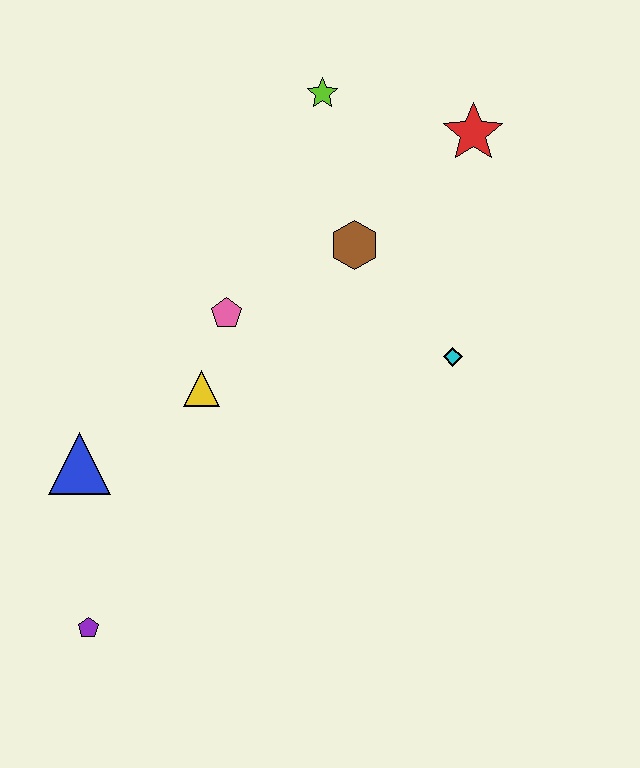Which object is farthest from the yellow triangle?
The red star is farthest from the yellow triangle.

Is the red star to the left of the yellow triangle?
No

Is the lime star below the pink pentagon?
No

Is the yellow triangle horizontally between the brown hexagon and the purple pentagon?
Yes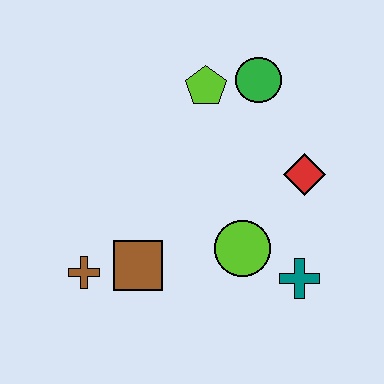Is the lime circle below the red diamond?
Yes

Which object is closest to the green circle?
The lime pentagon is closest to the green circle.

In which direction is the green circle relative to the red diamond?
The green circle is above the red diamond.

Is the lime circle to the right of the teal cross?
No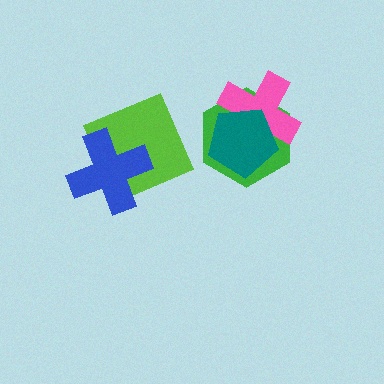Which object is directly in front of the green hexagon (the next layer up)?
The pink cross is directly in front of the green hexagon.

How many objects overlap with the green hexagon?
2 objects overlap with the green hexagon.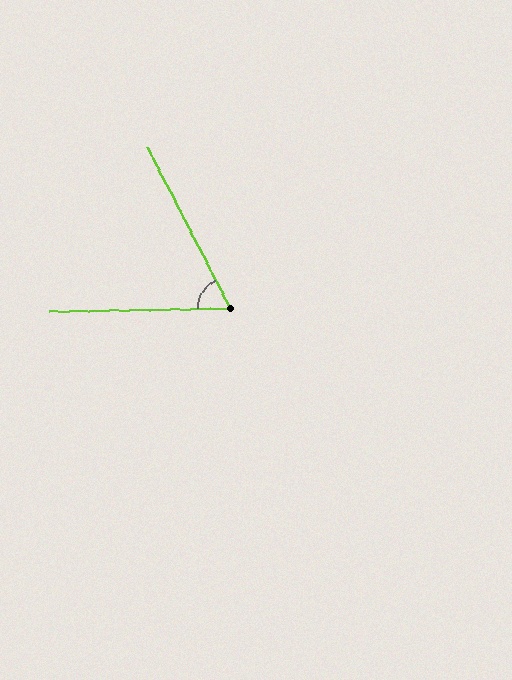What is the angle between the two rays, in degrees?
Approximately 64 degrees.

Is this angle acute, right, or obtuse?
It is acute.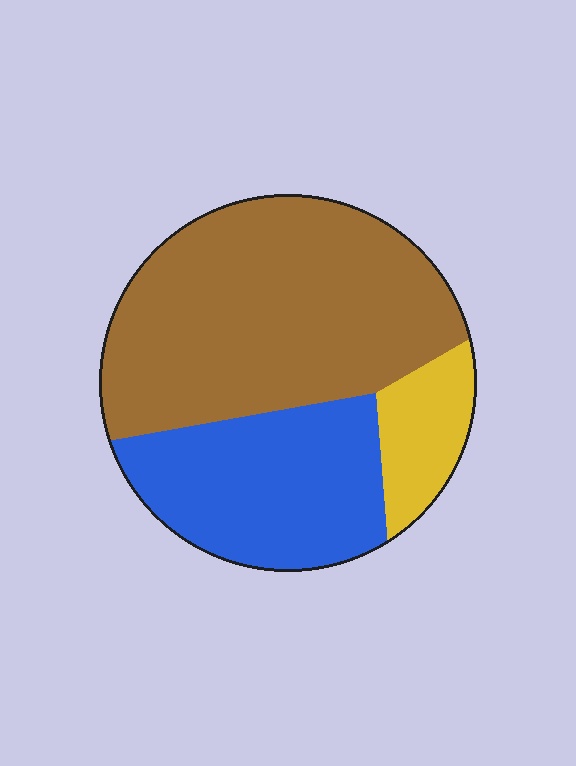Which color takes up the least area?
Yellow, at roughly 10%.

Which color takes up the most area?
Brown, at roughly 55%.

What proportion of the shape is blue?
Blue takes up about one third (1/3) of the shape.